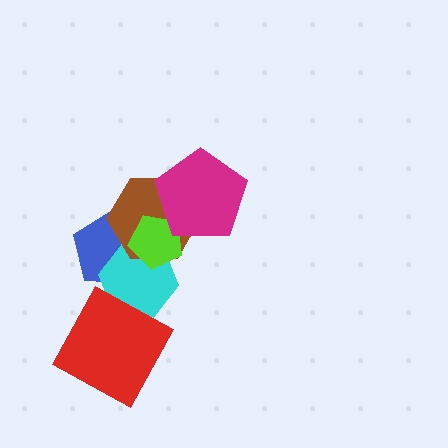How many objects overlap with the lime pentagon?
4 objects overlap with the lime pentagon.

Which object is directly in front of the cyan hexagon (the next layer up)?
The red square is directly in front of the cyan hexagon.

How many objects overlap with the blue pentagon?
3 objects overlap with the blue pentagon.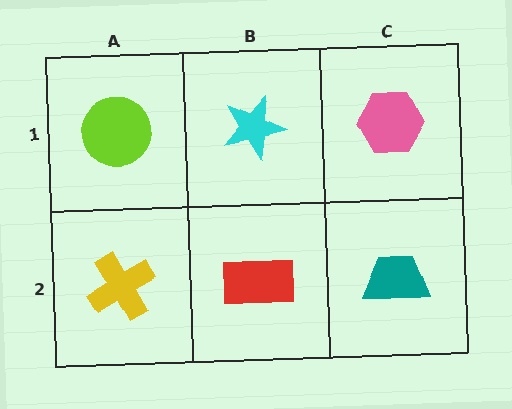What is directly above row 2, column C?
A pink hexagon.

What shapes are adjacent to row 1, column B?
A red rectangle (row 2, column B), a lime circle (row 1, column A), a pink hexagon (row 1, column C).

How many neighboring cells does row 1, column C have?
2.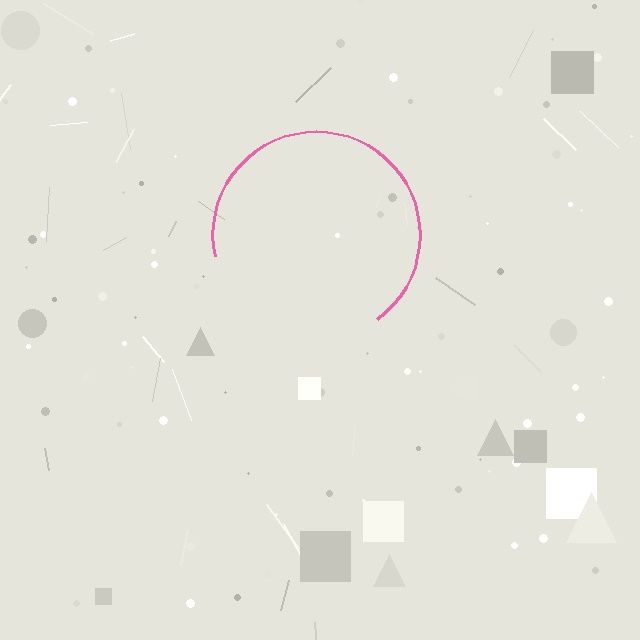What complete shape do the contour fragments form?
The contour fragments form a circle.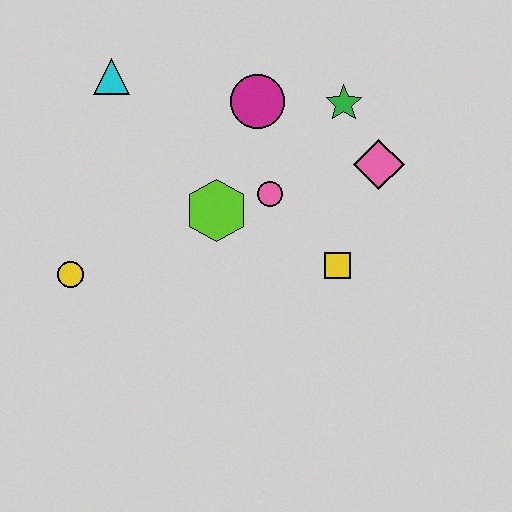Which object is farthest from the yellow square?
The cyan triangle is farthest from the yellow square.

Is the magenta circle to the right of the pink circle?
No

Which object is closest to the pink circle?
The lime hexagon is closest to the pink circle.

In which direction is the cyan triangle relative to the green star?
The cyan triangle is to the left of the green star.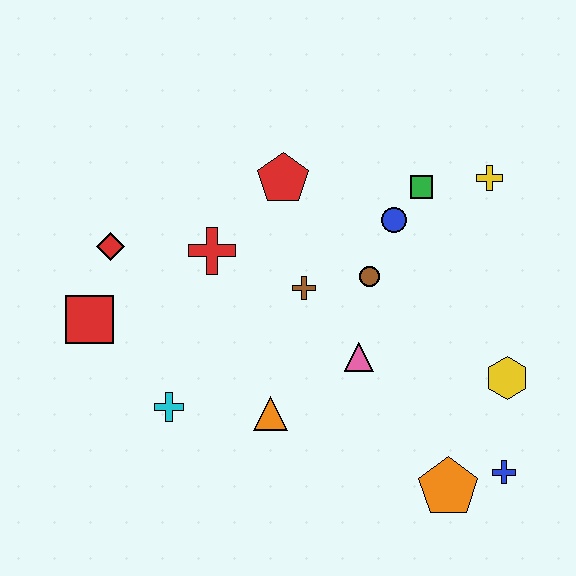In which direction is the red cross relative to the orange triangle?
The red cross is above the orange triangle.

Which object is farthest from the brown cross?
The blue cross is farthest from the brown cross.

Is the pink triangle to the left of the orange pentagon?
Yes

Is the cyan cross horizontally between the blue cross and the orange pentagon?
No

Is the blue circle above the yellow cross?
No